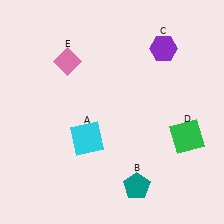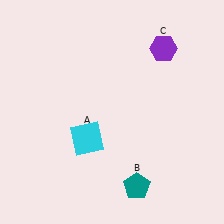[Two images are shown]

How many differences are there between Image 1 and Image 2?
There are 2 differences between the two images.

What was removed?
The green square (D), the pink diamond (E) were removed in Image 2.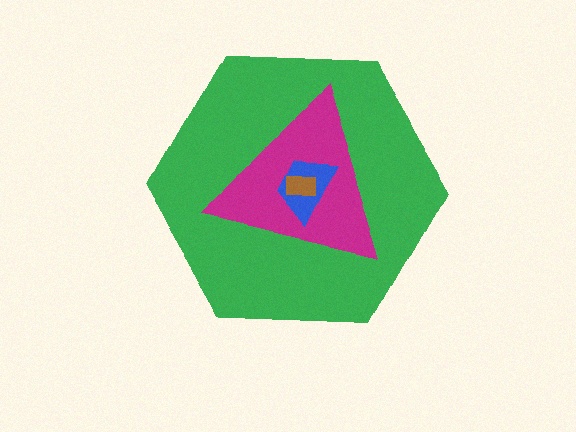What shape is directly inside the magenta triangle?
The blue trapezoid.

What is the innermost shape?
The brown rectangle.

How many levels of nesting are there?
4.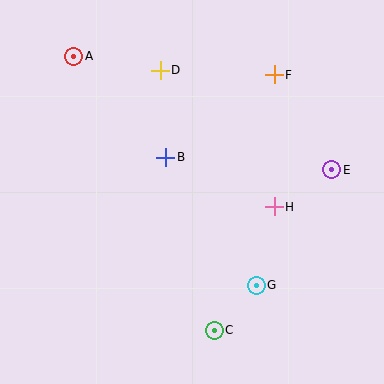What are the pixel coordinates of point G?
Point G is at (256, 285).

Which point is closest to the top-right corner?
Point F is closest to the top-right corner.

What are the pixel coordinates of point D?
Point D is at (160, 70).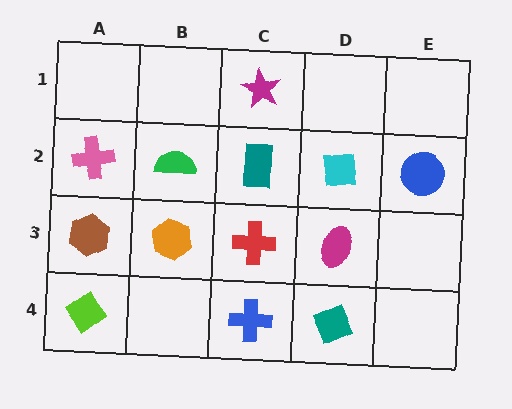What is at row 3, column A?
A brown hexagon.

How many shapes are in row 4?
3 shapes.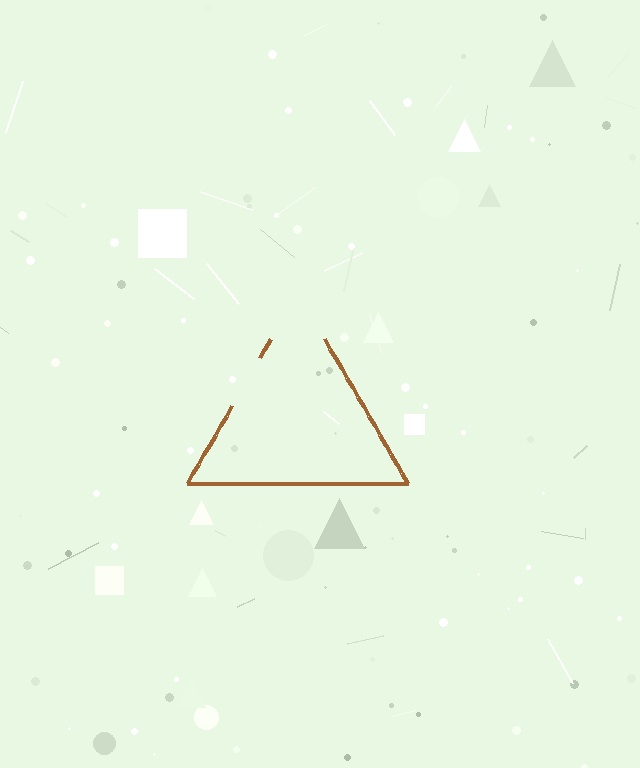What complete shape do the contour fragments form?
The contour fragments form a triangle.